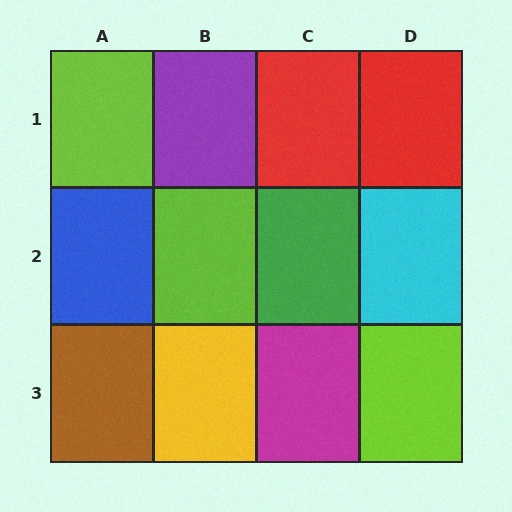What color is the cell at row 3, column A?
Brown.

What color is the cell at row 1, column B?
Purple.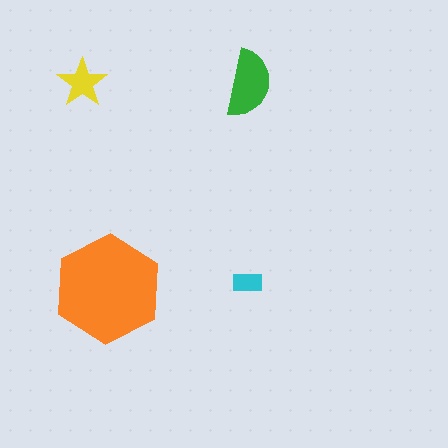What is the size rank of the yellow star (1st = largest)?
3rd.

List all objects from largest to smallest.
The orange hexagon, the green semicircle, the yellow star, the cyan rectangle.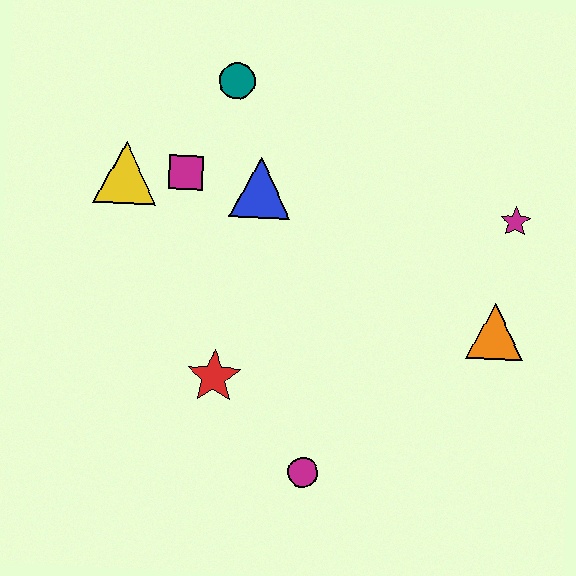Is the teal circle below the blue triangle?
No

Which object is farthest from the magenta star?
The yellow triangle is farthest from the magenta star.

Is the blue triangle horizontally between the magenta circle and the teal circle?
Yes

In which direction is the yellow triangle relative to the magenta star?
The yellow triangle is to the left of the magenta star.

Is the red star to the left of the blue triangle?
Yes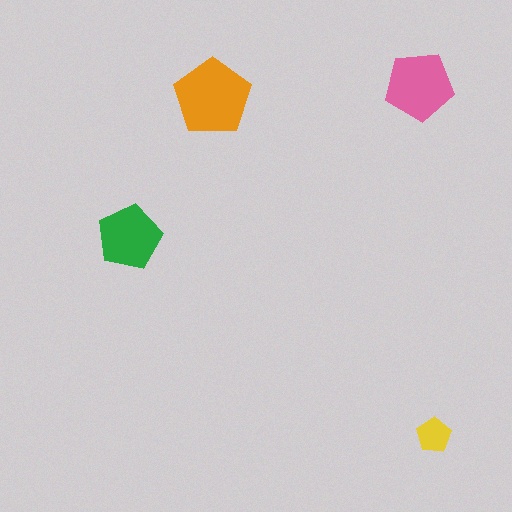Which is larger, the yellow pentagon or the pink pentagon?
The pink one.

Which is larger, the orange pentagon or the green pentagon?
The orange one.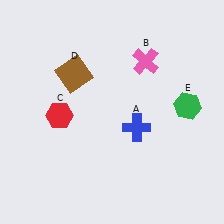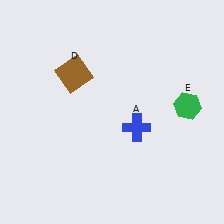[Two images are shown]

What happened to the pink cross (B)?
The pink cross (B) was removed in Image 2. It was in the top-right area of Image 1.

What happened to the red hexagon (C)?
The red hexagon (C) was removed in Image 2. It was in the bottom-left area of Image 1.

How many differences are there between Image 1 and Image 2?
There are 2 differences between the two images.